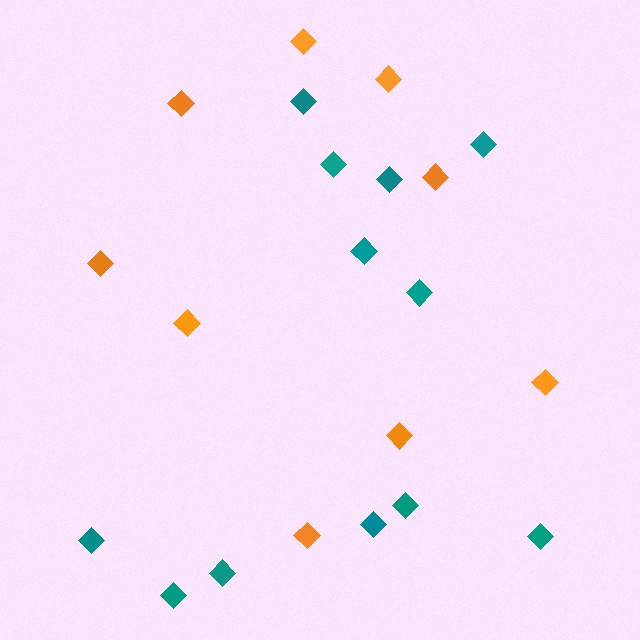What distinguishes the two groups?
There are 2 groups: one group of orange diamonds (9) and one group of teal diamonds (12).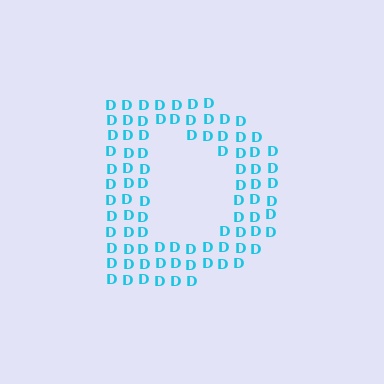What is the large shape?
The large shape is the letter D.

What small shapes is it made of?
It is made of small letter D's.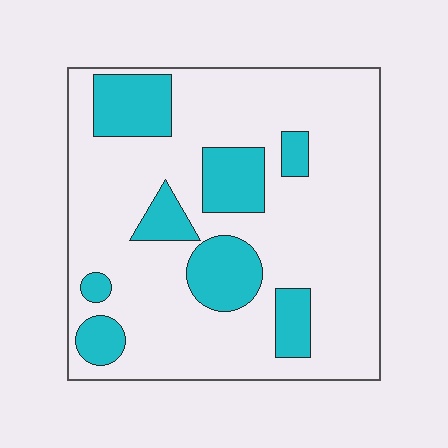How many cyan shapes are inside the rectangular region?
8.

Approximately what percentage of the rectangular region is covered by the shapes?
Approximately 25%.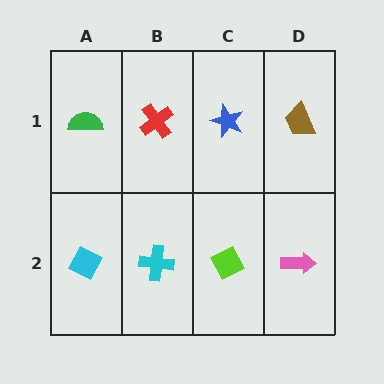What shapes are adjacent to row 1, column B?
A cyan cross (row 2, column B), a green semicircle (row 1, column A), a blue star (row 1, column C).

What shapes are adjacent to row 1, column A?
A cyan diamond (row 2, column A), a red cross (row 1, column B).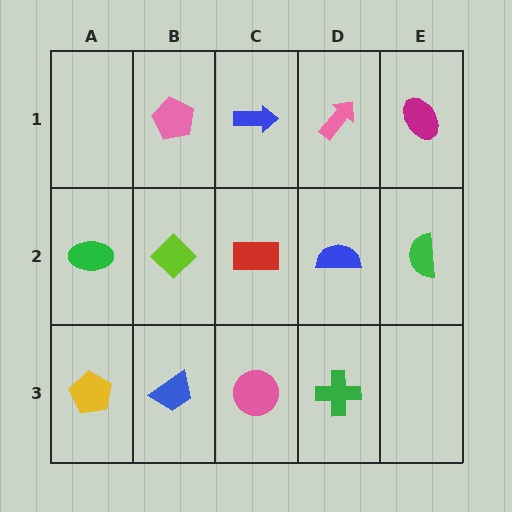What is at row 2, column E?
A green semicircle.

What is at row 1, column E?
A magenta ellipse.